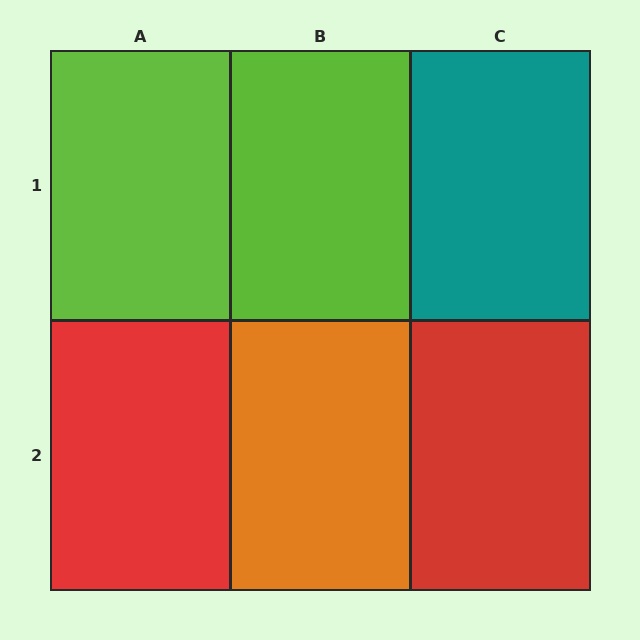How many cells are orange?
1 cell is orange.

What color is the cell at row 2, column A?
Red.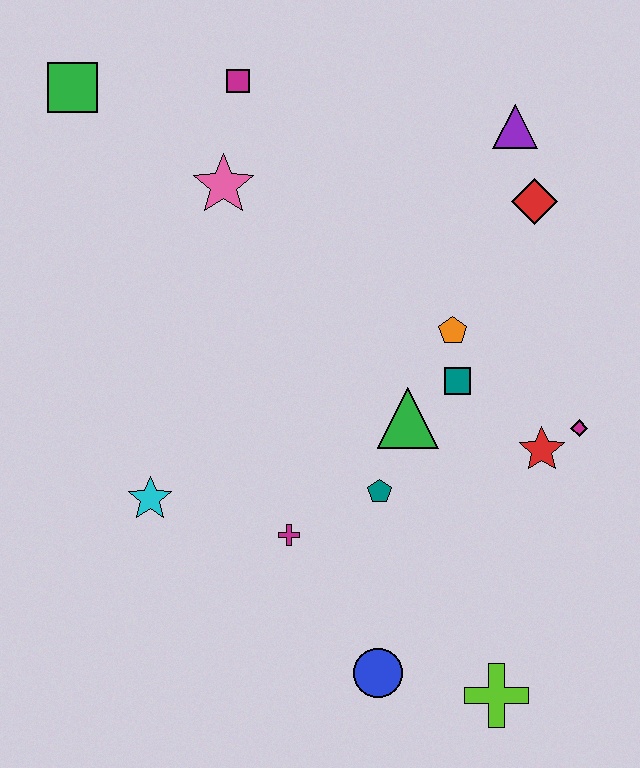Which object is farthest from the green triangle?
The green square is farthest from the green triangle.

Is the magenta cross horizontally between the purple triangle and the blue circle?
No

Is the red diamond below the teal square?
No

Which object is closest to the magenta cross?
The teal pentagon is closest to the magenta cross.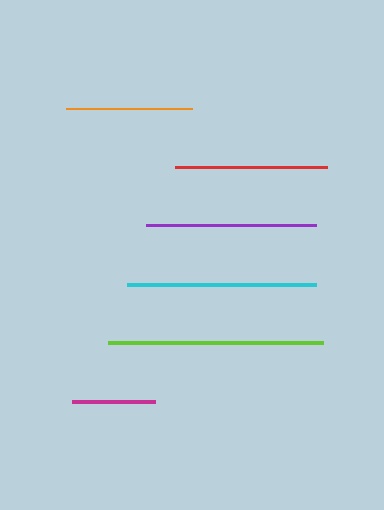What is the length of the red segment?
The red segment is approximately 152 pixels long.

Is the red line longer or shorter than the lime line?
The lime line is longer than the red line.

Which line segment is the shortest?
The magenta line is the shortest at approximately 83 pixels.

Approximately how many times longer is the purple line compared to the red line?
The purple line is approximately 1.1 times the length of the red line.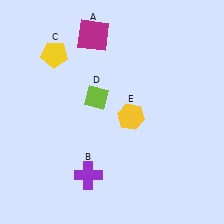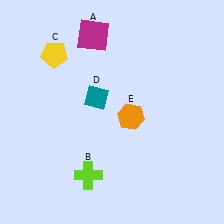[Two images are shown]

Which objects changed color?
B changed from purple to lime. D changed from lime to teal. E changed from yellow to orange.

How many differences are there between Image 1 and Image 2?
There are 3 differences between the two images.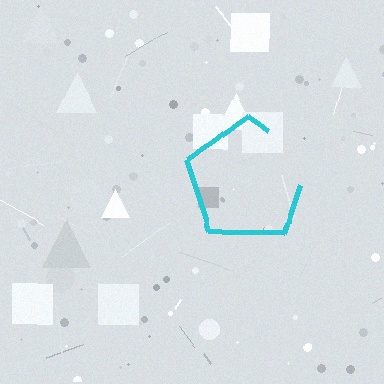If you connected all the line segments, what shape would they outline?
They would outline a pentagon.